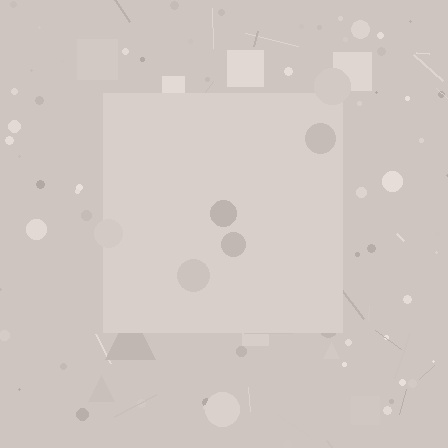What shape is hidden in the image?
A square is hidden in the image.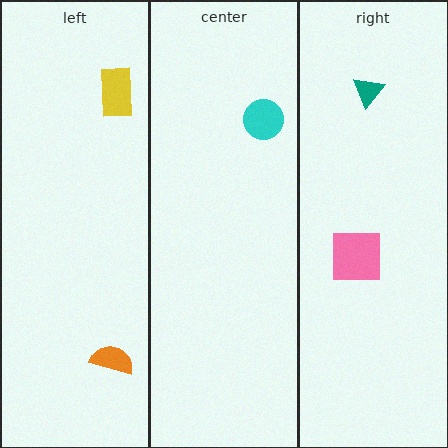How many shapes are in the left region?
2.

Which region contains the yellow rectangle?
The left region.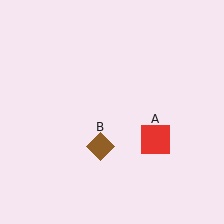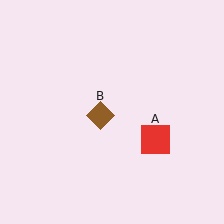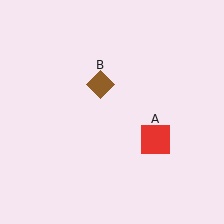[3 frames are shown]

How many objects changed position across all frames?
1 object changed position: brown diamond (object B).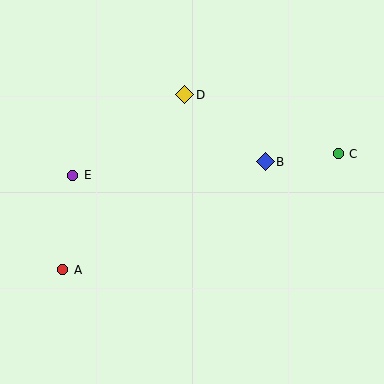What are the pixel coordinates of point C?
Point C is at (338, 154).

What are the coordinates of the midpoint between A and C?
The midpoint between A and C is at (201, 212).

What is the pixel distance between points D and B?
The distance between D and B is 105 pixels.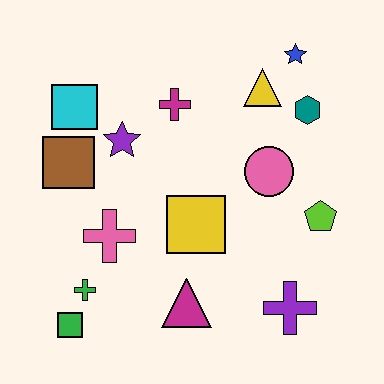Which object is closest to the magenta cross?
The purple star is closest to the magenta cross.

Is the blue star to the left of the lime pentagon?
Yes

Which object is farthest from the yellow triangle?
The green square is farthest from the yellow triangle.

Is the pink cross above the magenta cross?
No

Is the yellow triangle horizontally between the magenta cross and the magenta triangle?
No